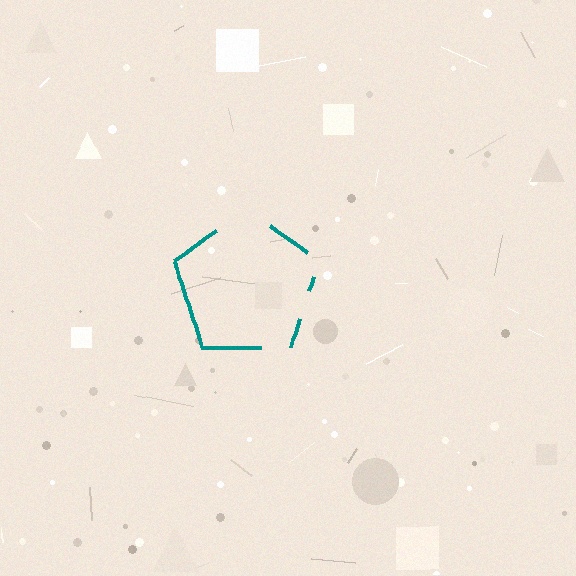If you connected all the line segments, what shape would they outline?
They would outline a pentagon.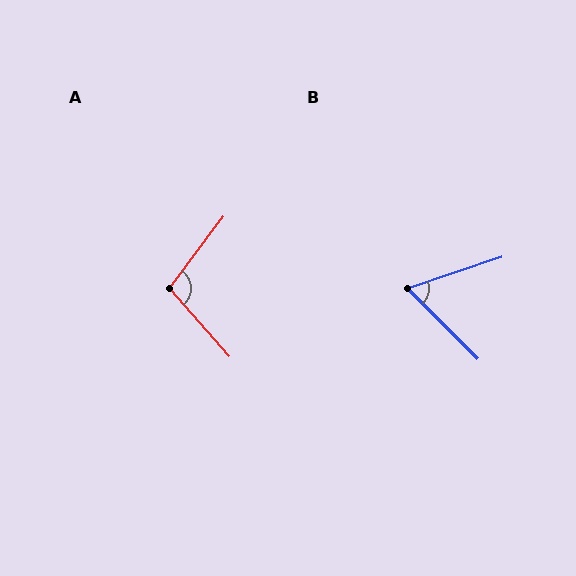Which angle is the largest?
A, at approximately 102 degrees.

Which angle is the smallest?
B, at approximately 63 degrees.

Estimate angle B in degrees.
Approximately 63 degrees.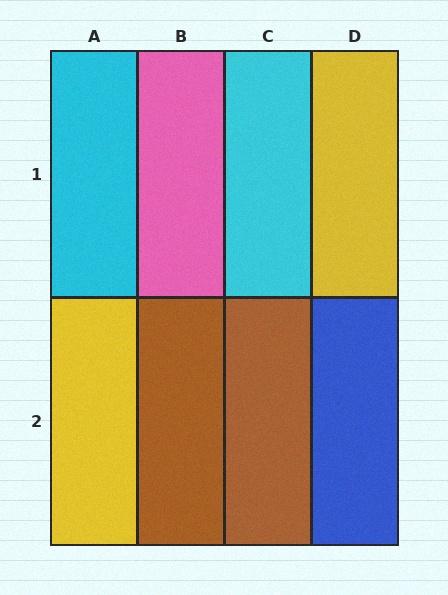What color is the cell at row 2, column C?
Brown.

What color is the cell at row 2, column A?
Yellow.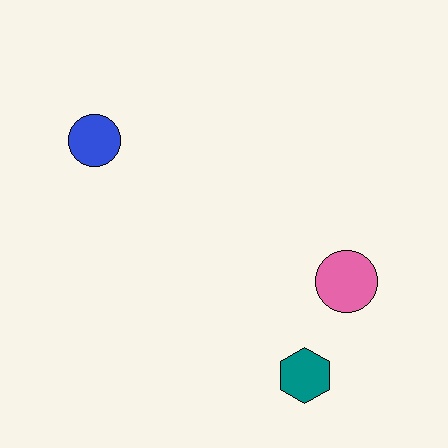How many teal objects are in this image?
There is 1 teal object.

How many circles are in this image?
There are 2 circles.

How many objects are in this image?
There are 3 objects.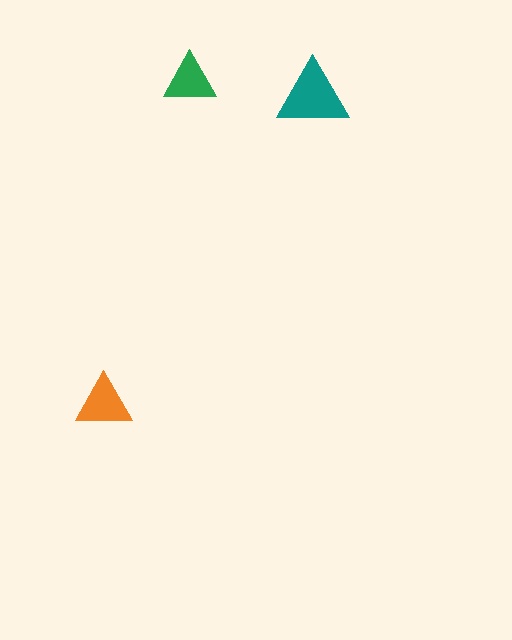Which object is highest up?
The green triangle is topmost.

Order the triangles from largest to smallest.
the teal one, the orange one, the green one.